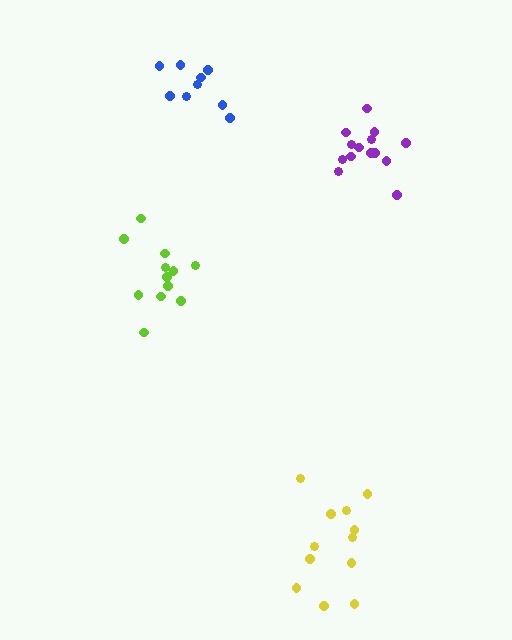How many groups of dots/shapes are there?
There are 4 groups.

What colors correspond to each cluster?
The clusters are colored: purple, lime, yellow, blue.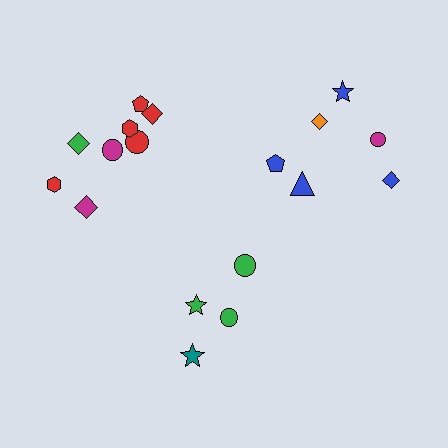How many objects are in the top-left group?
There are 8 objects.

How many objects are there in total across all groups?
There are 18 objects.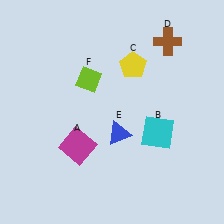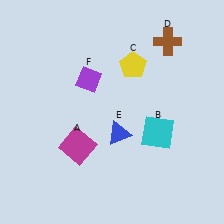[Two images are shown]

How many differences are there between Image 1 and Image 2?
There is 1 difference between the two images.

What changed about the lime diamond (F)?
In Image 1, F is lime. In Image 2, it changed to purple.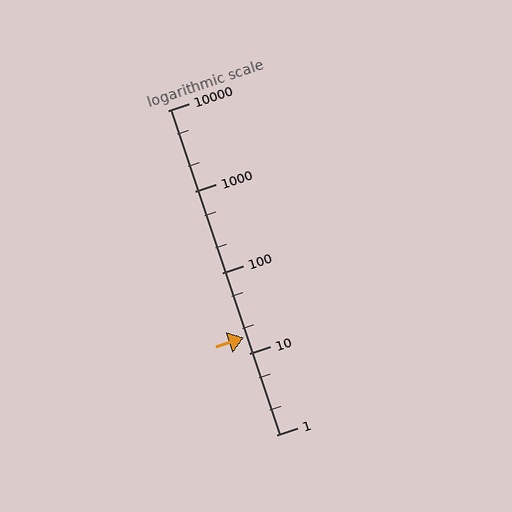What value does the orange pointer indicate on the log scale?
The pointer indicates approximately 16.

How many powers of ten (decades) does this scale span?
The scale spans 4 decades, from 1 to 10000.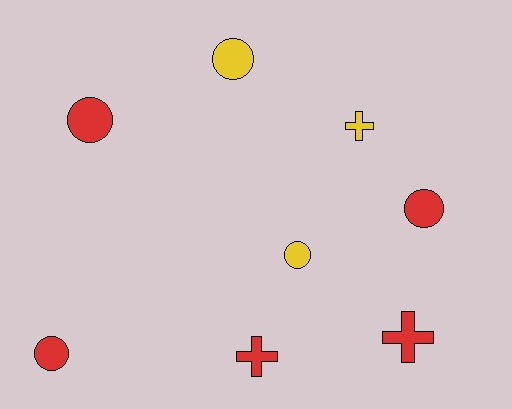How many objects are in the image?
There are 8 objects.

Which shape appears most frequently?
Circle, with 5 objects.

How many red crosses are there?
There are 2 red crosses.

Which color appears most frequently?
Red, with 5 objects.